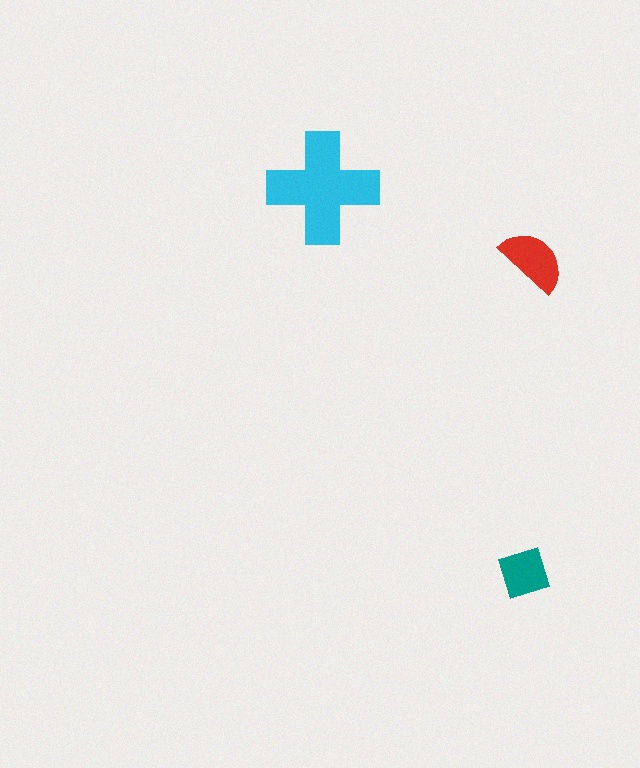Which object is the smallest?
The teal diamond.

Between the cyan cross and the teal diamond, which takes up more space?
The cyan cross.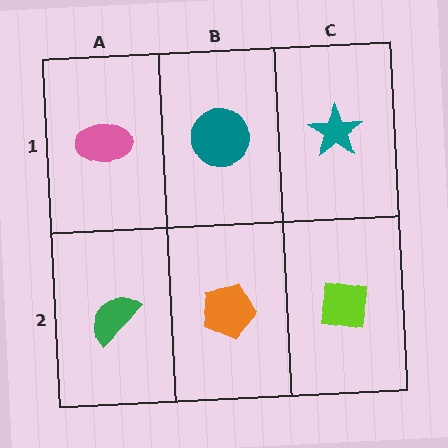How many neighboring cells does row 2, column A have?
2.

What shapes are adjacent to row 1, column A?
A green semicircle (row 2, column A), a teal circle (row 1, column B).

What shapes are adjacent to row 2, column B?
A teal circle (row 1, column B), a green semicircle (row 2, column A), a lime square (row 2, column C).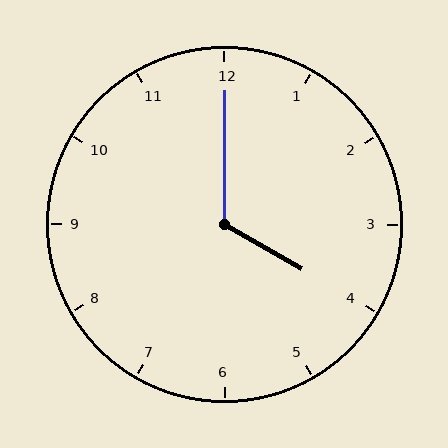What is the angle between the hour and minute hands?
Approximately 120 degrees.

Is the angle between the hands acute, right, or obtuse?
It is obtuse.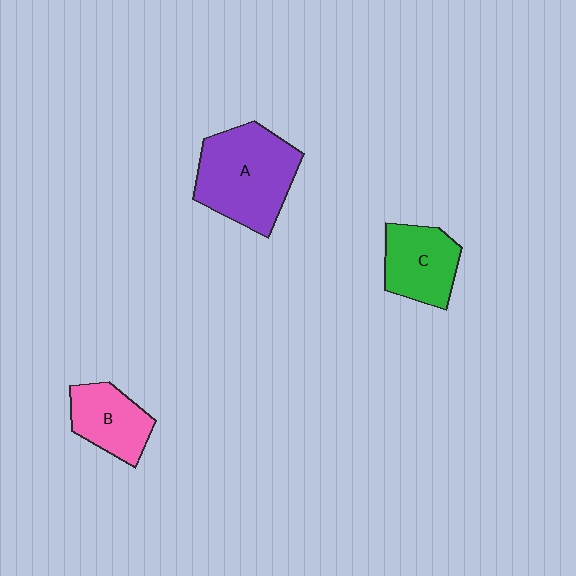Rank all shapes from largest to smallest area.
From largest to smallest: A (purple), C (green), B (pink).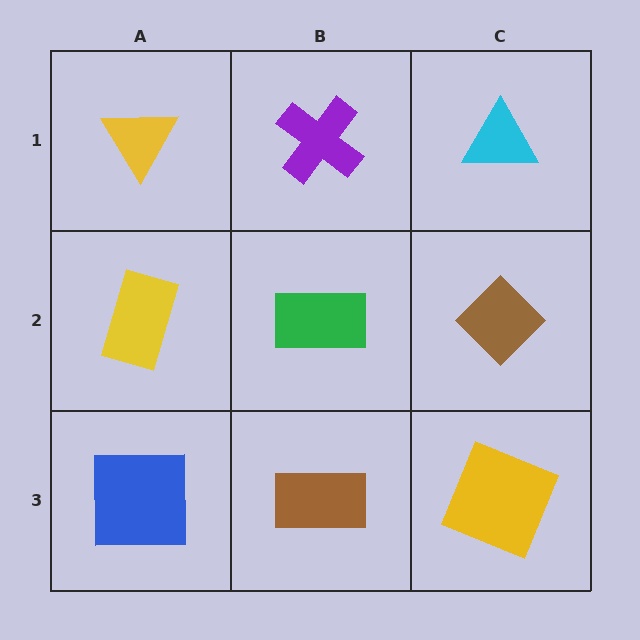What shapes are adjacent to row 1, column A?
A yellow rectangle (row 2, column A), a purple cross (row 1, column B).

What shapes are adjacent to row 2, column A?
A yellow triangle (row 1, column A), a blue square (row 3, column A), a green rectangle (row 2, column B).